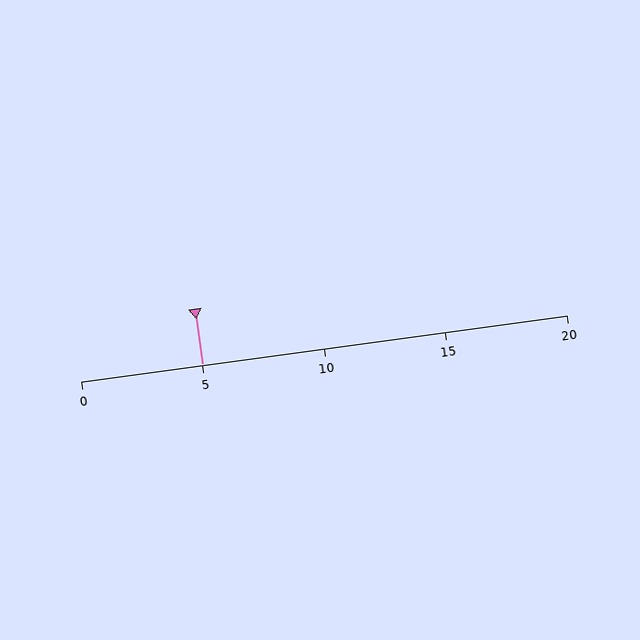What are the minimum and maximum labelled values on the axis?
The axis runs from 0 to 20.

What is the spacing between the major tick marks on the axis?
The major ticks are spaced 5 apart.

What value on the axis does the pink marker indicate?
The marker indicates approximately 5.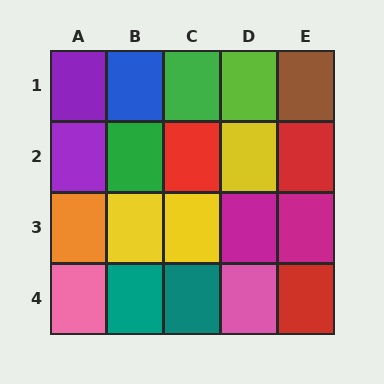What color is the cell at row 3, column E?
Magenta.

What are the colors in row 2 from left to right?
Purple, green, red, yellow, red.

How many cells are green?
2 cells are green.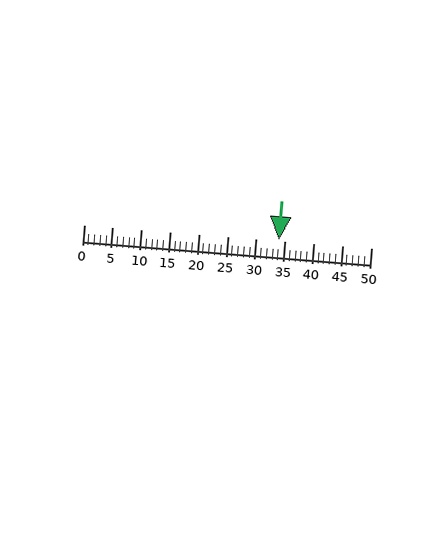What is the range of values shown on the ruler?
The ruler shows values from 0 to 50.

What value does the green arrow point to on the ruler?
The green arrow points to approximately 34.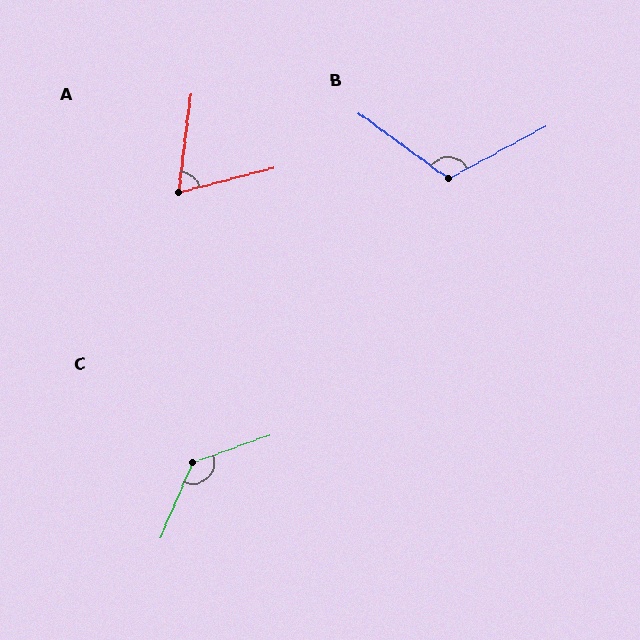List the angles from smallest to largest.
A (69°), B (116°), C (133°).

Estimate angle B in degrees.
Approximately 116 degrees.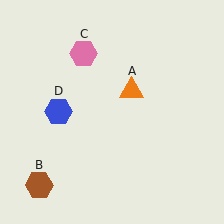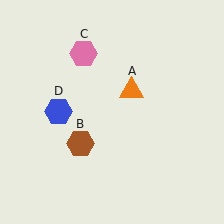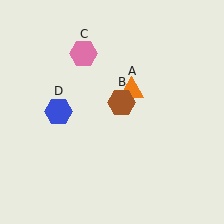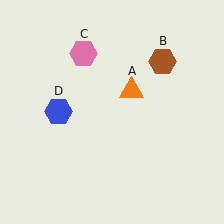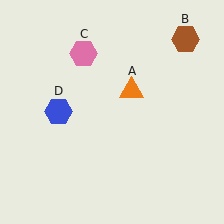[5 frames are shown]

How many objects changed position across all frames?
1 object changed position: brown hexagon (object B).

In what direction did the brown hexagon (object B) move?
The brown hexagon (object B) moved up and to the right.